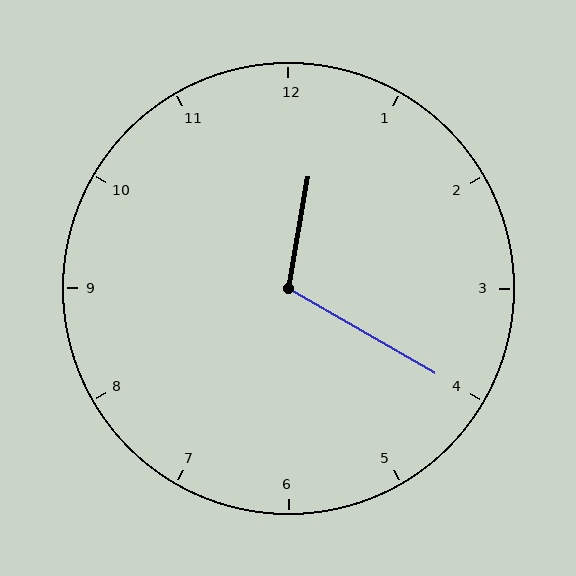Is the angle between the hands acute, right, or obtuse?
It is obtuse.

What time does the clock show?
12:20.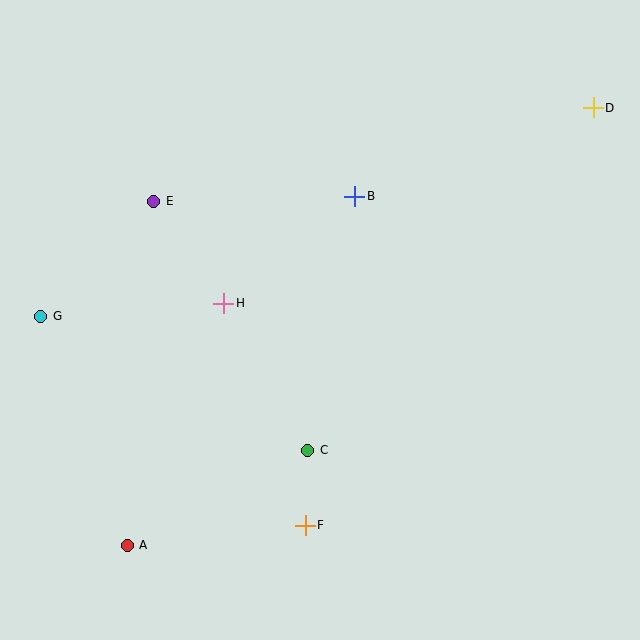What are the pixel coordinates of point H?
Point H is at (224, 303).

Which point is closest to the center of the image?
Point H at (224, 303) is closest to the center.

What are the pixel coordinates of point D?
Point D is at (593, 108).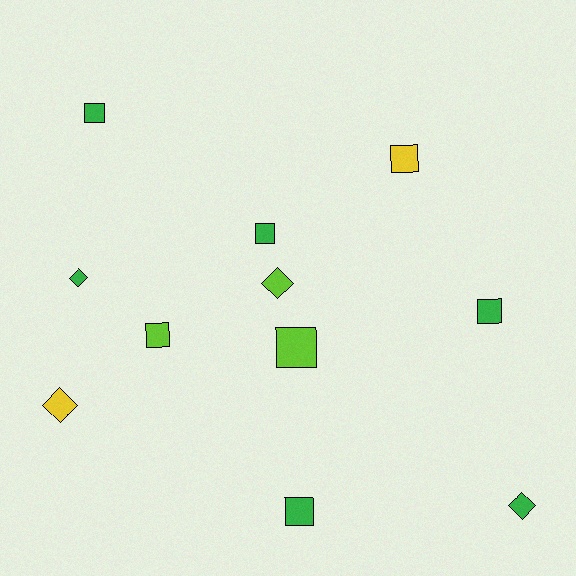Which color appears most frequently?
Green, with 6 objects.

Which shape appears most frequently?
Square, with 7 objects.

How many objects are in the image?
There are 11 objects.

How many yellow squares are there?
There is 1 yellow square.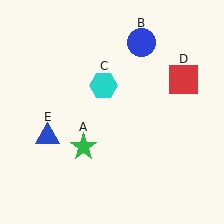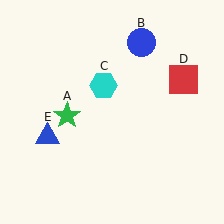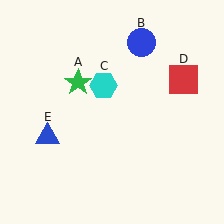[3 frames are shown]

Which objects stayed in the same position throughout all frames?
Blue circle (object B) and cyan hexagon (object C) and red square (object D) and blue triangle (object E) remained stationary.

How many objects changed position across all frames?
1 object changed position: green star (object A).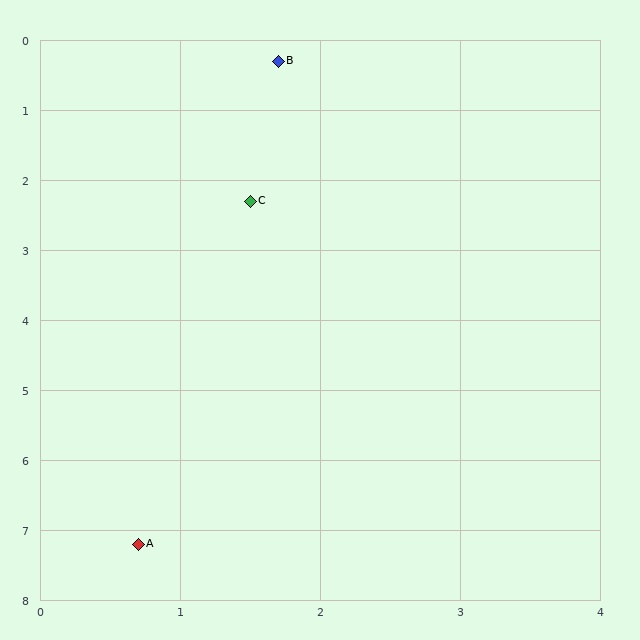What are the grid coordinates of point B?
Point B is at approximately (1.7, 0.3).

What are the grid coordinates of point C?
Point C is at approximately (1.5, 2.3).